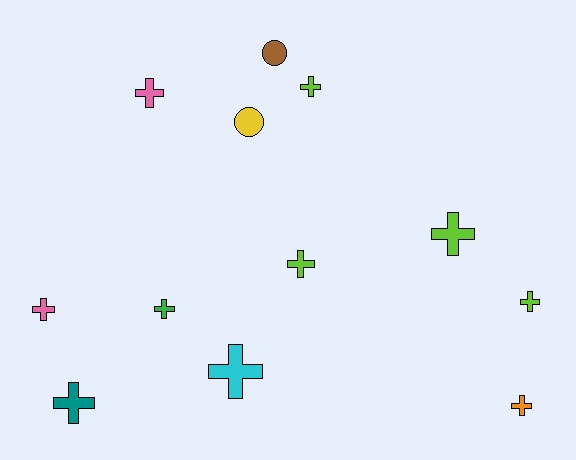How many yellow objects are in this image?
There is 1 yellow object.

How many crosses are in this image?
There are 10 crosses.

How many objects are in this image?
There are 12 objects.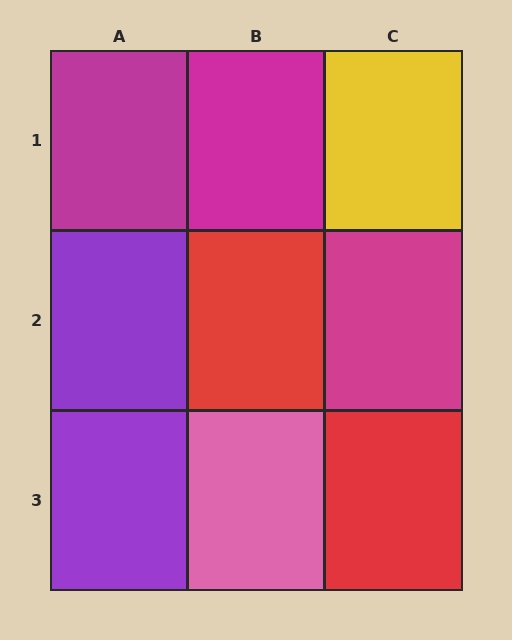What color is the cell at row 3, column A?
Purple.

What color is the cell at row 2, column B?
Red.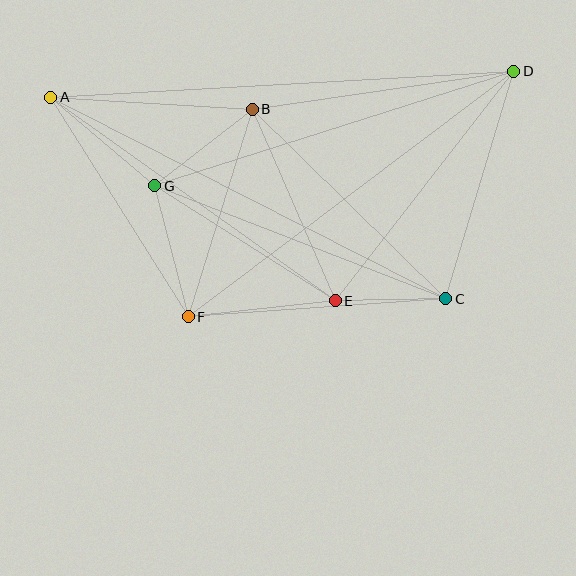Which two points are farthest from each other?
Points A and D are farthest from each other.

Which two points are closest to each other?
Points C and E are closest to each other.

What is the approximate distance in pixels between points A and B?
The distance between A and B is approximately 202 pixels.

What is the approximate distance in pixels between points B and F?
The distance between B and F is approximately 217 pixels.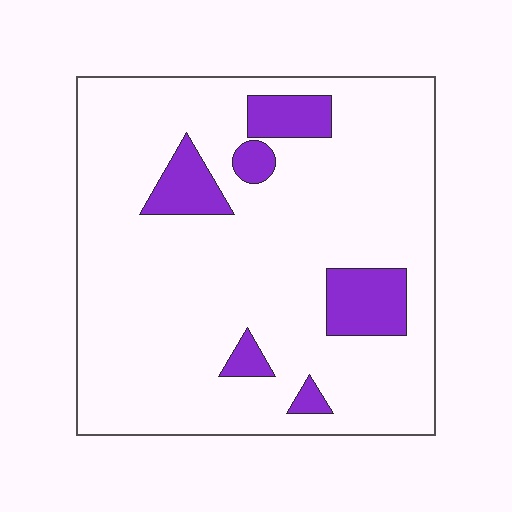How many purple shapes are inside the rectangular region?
6.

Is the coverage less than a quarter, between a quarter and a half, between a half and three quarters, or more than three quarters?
Less than a quarter.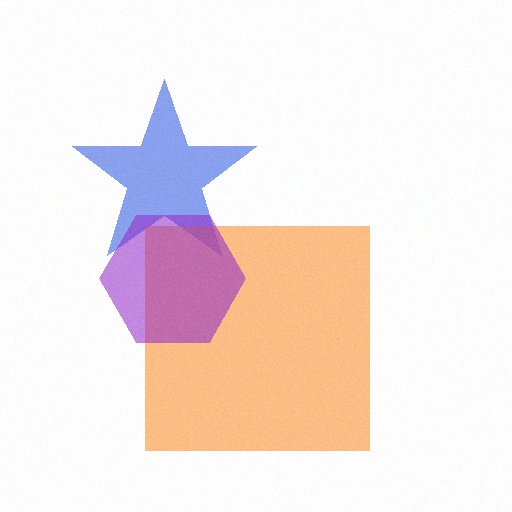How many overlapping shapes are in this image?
There are 3 overlapping shapes in the image.